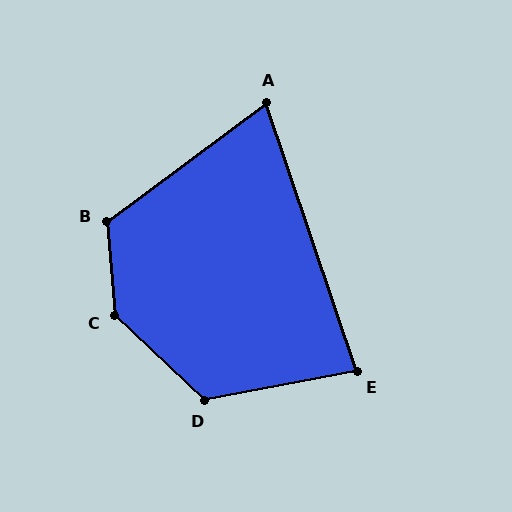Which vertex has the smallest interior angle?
A, at approximately 72 degrees.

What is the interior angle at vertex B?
Approximately 122 degrees (obtuse).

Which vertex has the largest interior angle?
C, at approximately 138 degrees.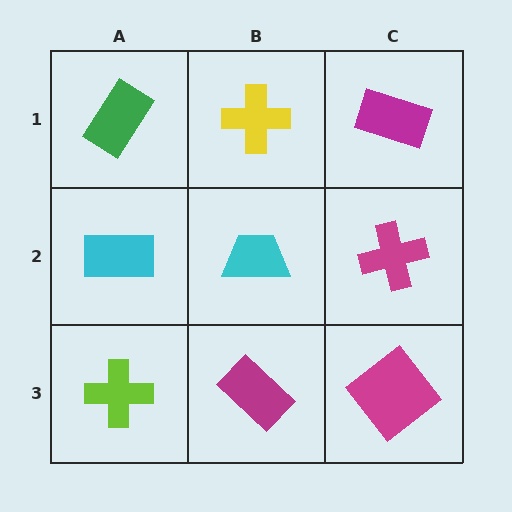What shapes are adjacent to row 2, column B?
A yellow cross (row 1, column B), a magenta rectangle (row 3, column B), a cyan rectangle (row 2, column A), a magenta cross (row 2, column C).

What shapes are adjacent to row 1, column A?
A cyan rectangle (row 2, column A), a yellow cross (row 1, column B).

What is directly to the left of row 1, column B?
A green rectangle.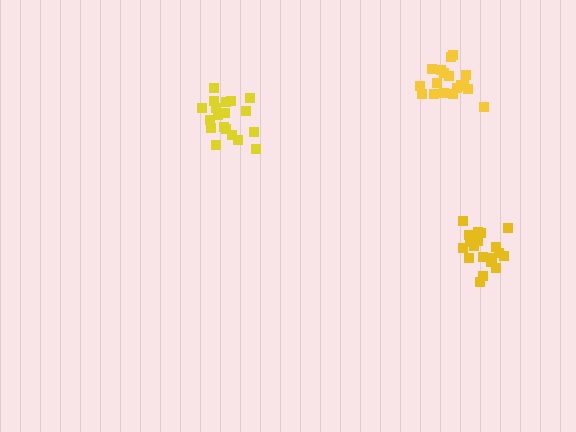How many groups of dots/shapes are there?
There are 3 groups.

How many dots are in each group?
Group 1: 19 dots, Group 2: 19 dots, Group 3: 19 dots (57 total).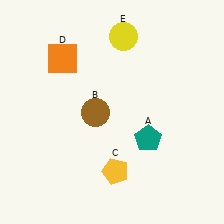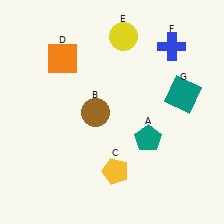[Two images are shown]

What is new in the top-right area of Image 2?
A blue cross (F) was added in the top-right area of Image 2.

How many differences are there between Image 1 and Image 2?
There are 2 differences between the two images.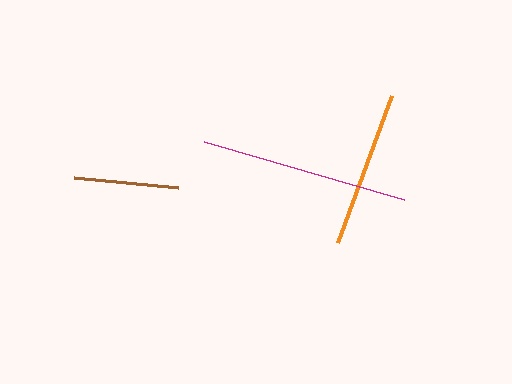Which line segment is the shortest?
The brown line is the shortest at approximately 104 pixels.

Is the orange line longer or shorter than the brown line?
The orange line is longer than the brown line.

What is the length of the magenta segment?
The magenta segment is approximately 208 pixels long.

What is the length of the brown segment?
The brown segment is approximately 104 pixels long.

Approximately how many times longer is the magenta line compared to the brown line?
The magenta line is approximately 2.0 times the length of the brown line.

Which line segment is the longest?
The magenta line is the longest at approximately 208 pixels.